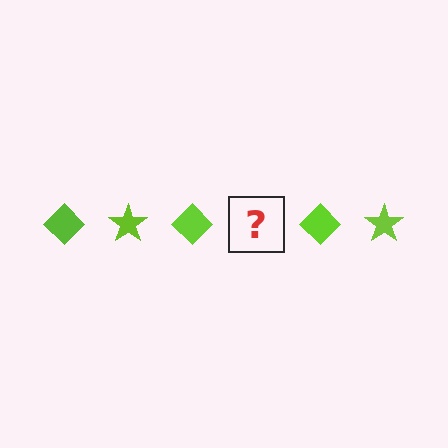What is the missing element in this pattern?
The missing element is a lime star.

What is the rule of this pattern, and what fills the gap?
The rule is that the pattern cycles through diamond, star shapes in lime. The gap should be filled with a lime star.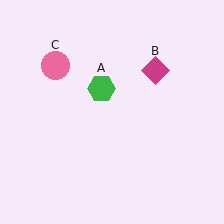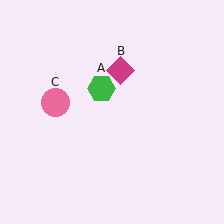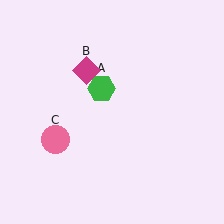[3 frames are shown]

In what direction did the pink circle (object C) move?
The pink circle (object C) moved down.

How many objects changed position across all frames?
2 objects changed position: magenta diamond (object B), pink circle (object C).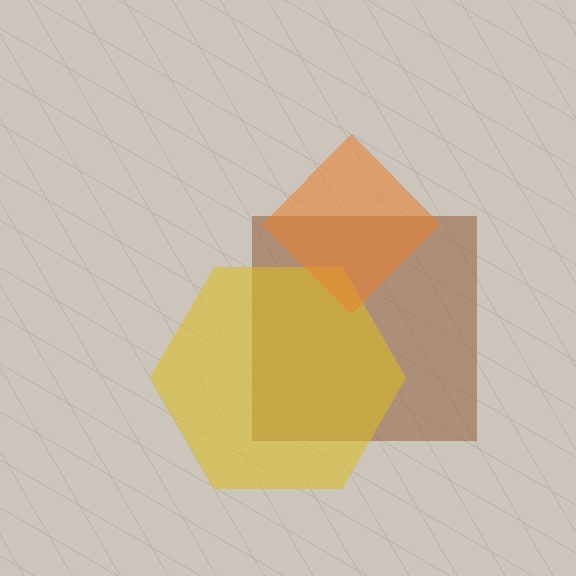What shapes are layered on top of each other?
The layered shapes are: a brown square, a yellow hexagon, an orange diamond.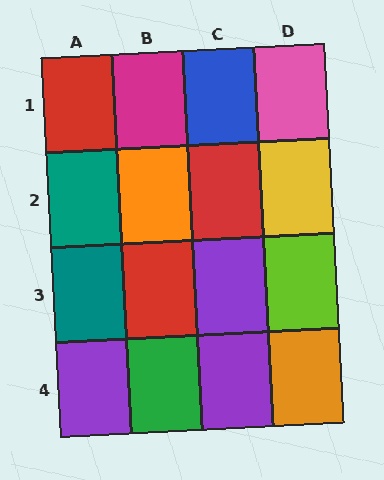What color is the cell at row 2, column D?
Yellow.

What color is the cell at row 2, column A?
Teal.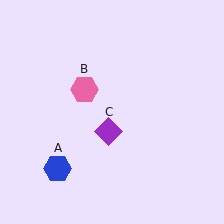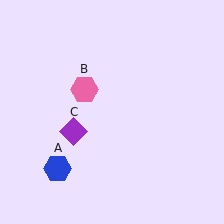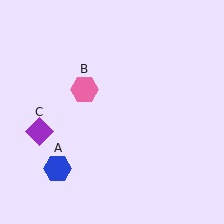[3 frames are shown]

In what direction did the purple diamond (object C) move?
The purple diamond (object C) moved left.